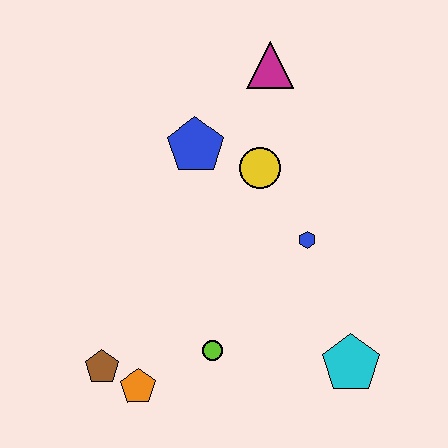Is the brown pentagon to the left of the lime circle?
Yes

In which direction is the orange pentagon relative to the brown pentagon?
The orange pentagon is to the right of the brown pentagon.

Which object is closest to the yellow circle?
The blue pentagon is closest to the yellow circle.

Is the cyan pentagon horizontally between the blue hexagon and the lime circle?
No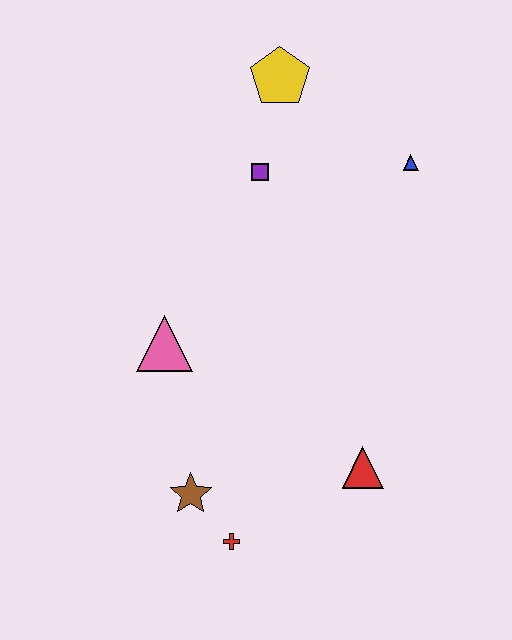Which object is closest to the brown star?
The red cross is closest to the brown star.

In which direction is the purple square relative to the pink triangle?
The purple square is above the pink triangle.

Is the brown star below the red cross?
No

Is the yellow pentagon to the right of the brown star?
Yes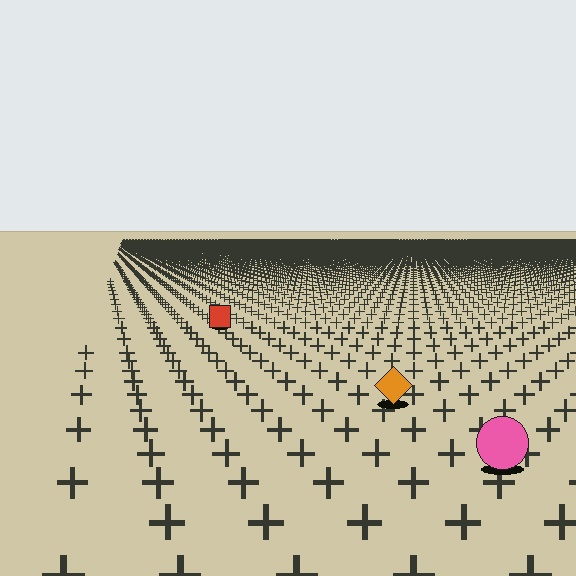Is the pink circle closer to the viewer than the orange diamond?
Yes. The pink circle is closer — you can tell from the texture gradient: the ground texture is coarser near it.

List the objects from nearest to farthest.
From nearest to farthest: the pink circle, the orange diamond, the red square.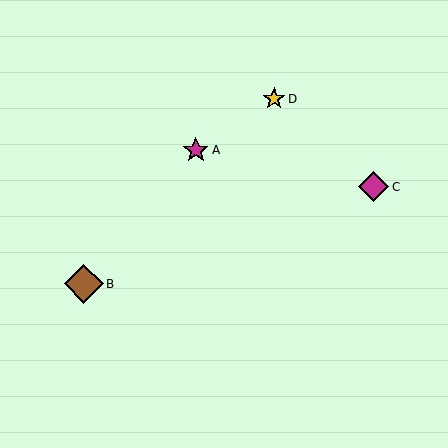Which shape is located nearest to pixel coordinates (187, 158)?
The magenta star (labeled A) at (196, 150) is nearest to that location.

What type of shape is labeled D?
Shape D is a yellow star.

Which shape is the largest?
The brown diamond (labeled B) is the largest.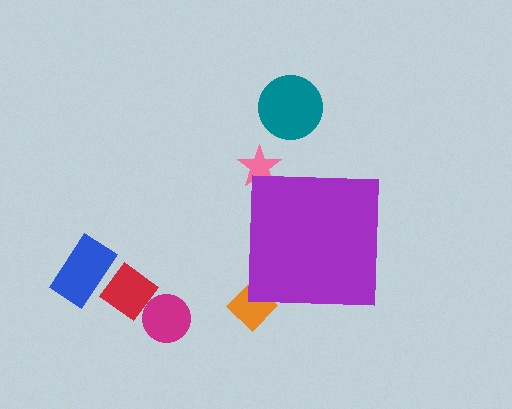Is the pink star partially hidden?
Yes, the pink star is partially hidden behind the purple square.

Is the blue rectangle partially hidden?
No, the blue rectangle is fully visible.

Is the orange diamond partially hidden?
Yes, the orange diamond is partially hidden behind the purple square.